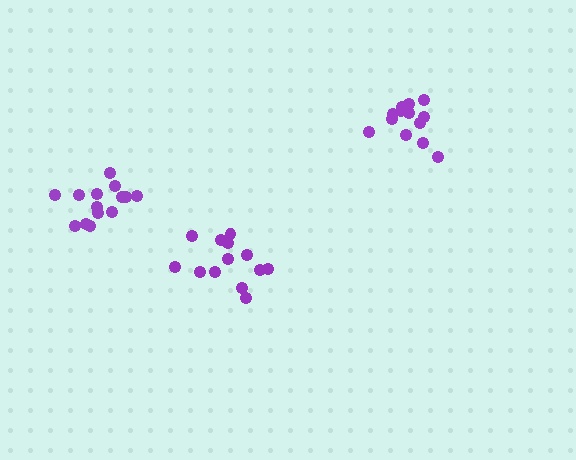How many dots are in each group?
Group 1: 13 dots, Group 2: 13 dots, Group 3: 14 dots (40 total).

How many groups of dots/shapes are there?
There are 3 groups.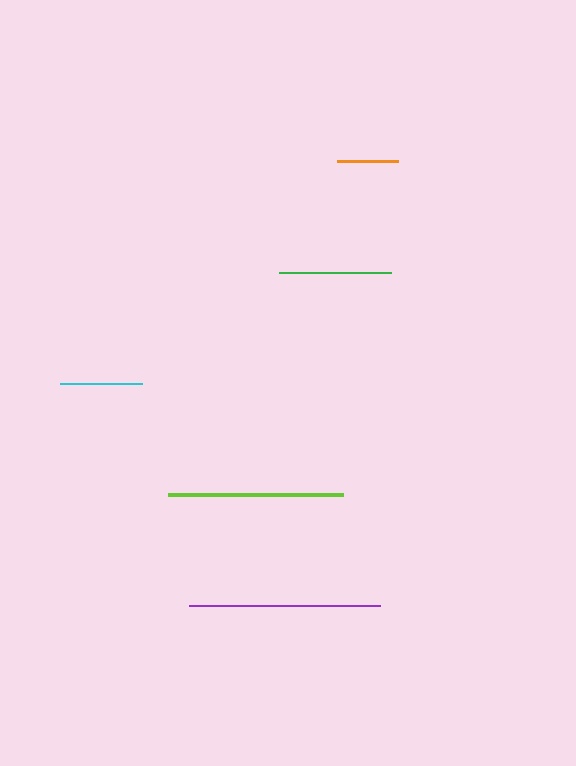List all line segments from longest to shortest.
From longest to shortest: purple, lime, green, cyan, orange.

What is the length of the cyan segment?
The cyan segment is approximately 82 pixels long.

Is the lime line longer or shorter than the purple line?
The purple line is longer than the lime line.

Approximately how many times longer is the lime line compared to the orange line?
The lime line is approximately 2.9 times the length of the orange line.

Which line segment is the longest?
The purple line is the longest at approximately 191 pixels.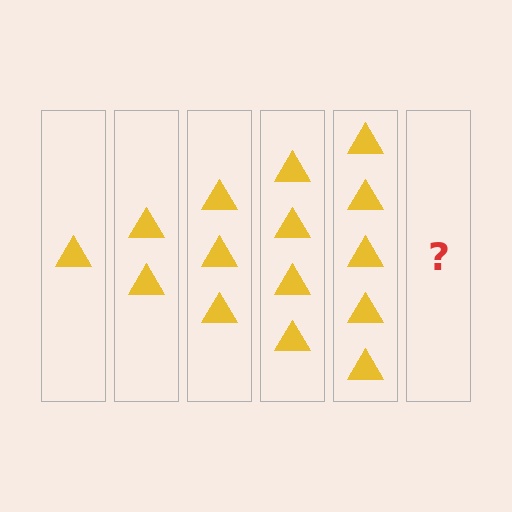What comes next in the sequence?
The next element should be 6 triangles.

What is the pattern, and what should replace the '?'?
The pattern is that each step adds one more triangle. The '?' should be 6 triangles.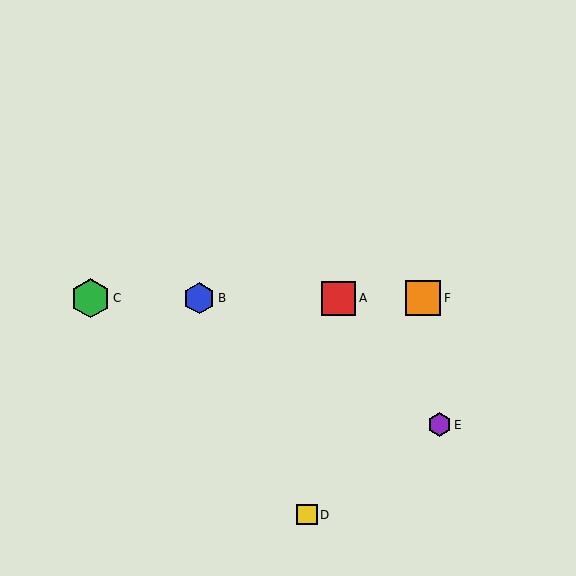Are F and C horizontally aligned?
Yes, both are at y≈298.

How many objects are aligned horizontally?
4 objects (A, B, C, F) are aligned horizontally.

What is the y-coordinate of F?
Object F is at y≈298.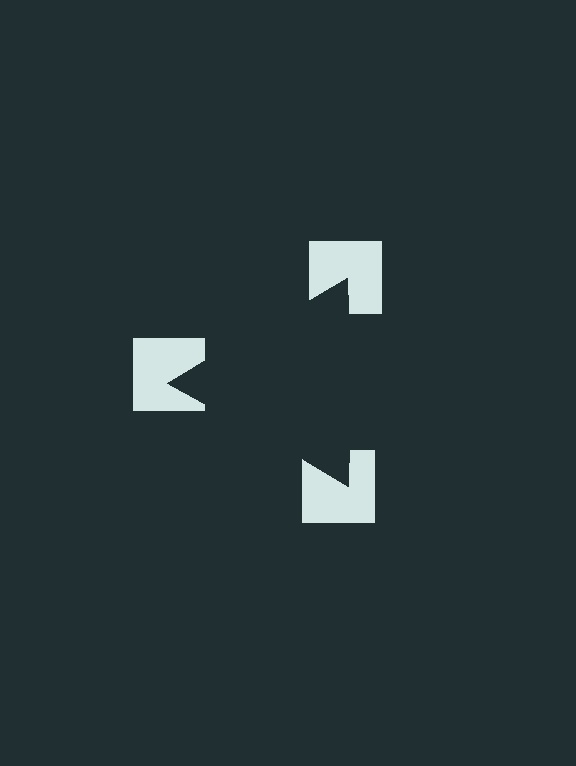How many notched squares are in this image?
There are 3 — one at each vertex of the illusory triangle.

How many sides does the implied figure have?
3 sides.